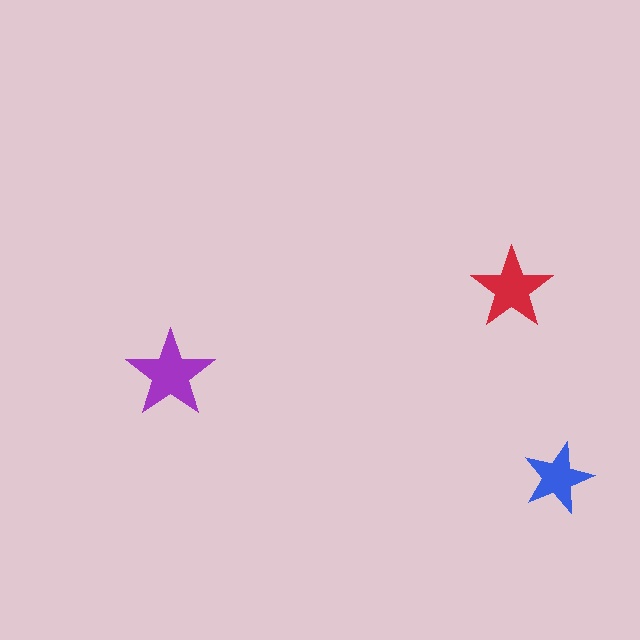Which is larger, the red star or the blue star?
The red one.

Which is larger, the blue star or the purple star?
The purple one.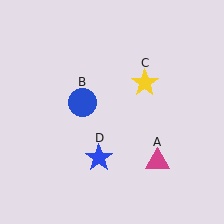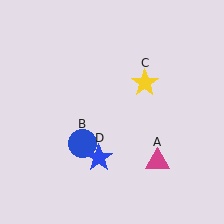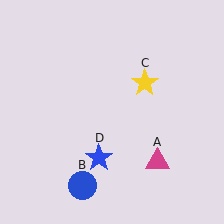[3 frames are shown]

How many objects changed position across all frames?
1 object changed position: blue circle (object B).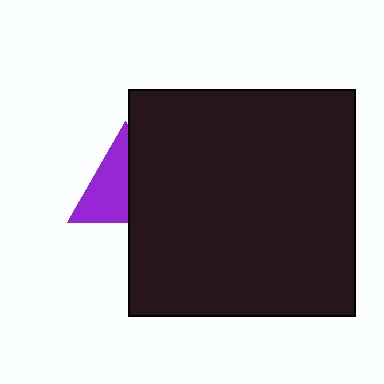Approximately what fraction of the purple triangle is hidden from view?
Roughly 47% of the purple triangle is hidden behind the black rectangle.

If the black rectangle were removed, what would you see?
You would see the complete purple triangle.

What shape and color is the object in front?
The object in front is a black rectangle.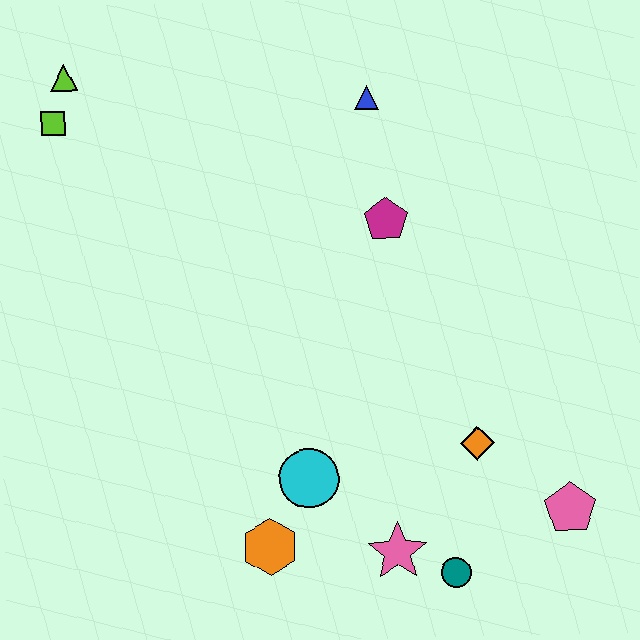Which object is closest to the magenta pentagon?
The blue triangle is closest to the magenta pentagon.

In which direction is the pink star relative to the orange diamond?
The pink star is below the orange diamond.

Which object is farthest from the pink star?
The lime triangle is farthest from the pink star.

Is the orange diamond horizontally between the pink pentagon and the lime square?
Yes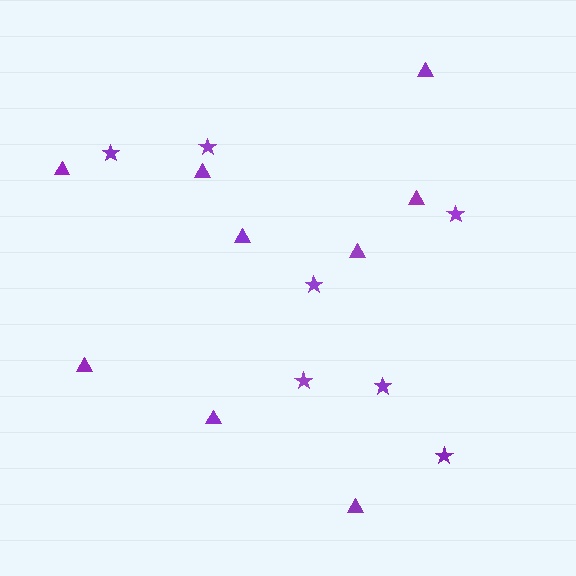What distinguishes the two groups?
There are 2 groups: one group of triangles (9) and one group of stars (7).